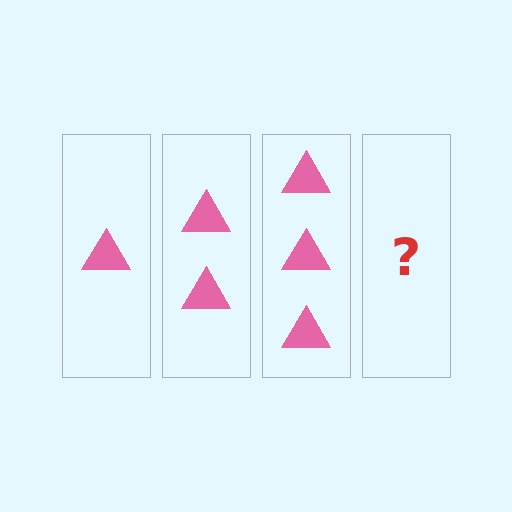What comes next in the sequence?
The next element should be 4 triangles.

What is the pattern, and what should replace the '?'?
The pattern is that each step adds one more triangle. The '?' should be 4 triangles.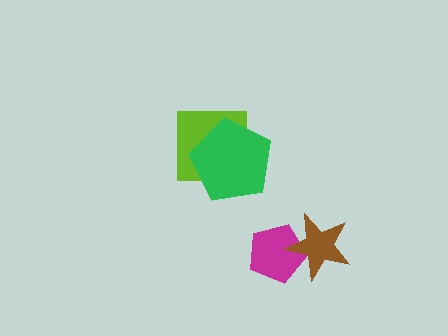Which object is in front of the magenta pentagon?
The brown star is in front of the magenta pentagon.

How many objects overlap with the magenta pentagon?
1 object overlaps with the magenta pentagon.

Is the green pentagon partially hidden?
No, no other shape covers it.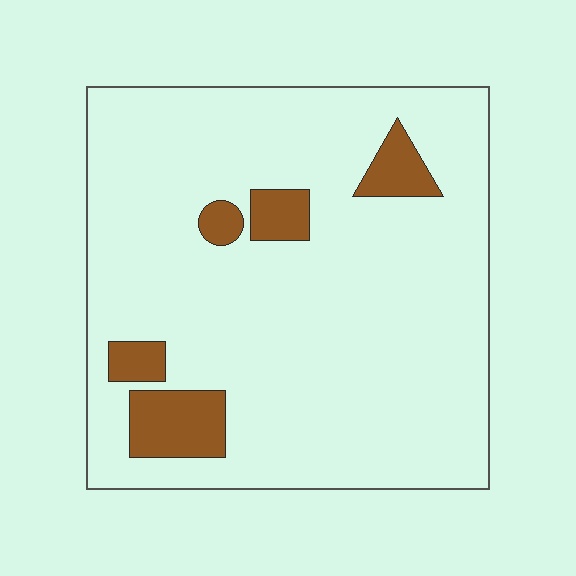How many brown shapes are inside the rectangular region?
5.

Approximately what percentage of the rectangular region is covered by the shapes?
Approximately 10%.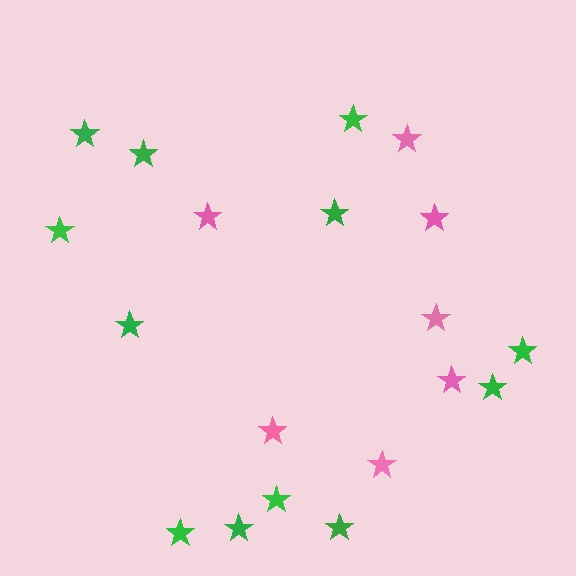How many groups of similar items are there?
There are 2 groups: one group of pink stars (7) and one group of green stars (12).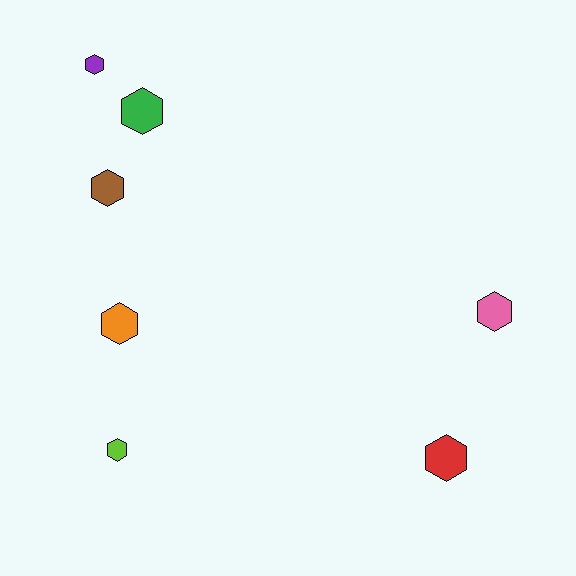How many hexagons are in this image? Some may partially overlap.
There are 7 hexagons.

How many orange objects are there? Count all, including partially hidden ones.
There is 1 orange object.